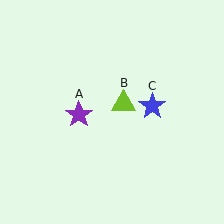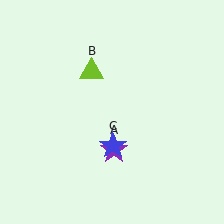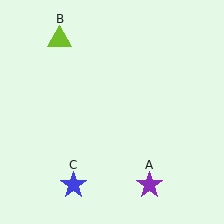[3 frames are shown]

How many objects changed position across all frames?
3 objects changed position: purple star (object A), lime triangle (object B), blue star (object C).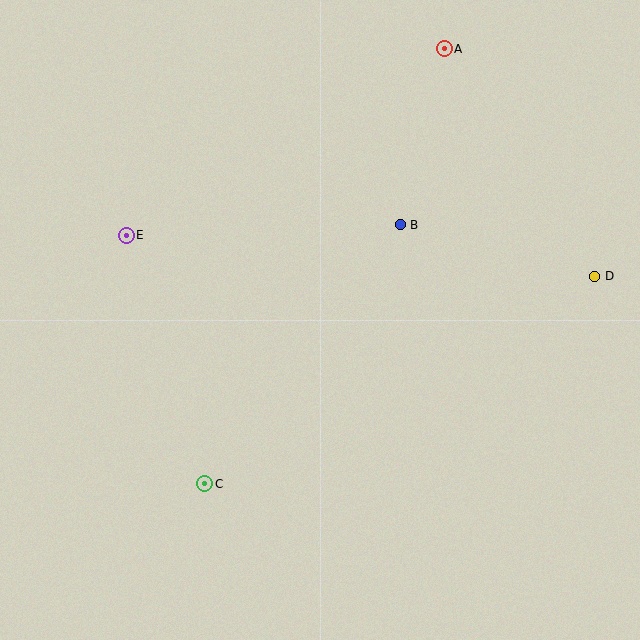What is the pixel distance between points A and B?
The distance between A and B is 181 pixels.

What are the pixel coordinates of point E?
Point E is at (126, 235).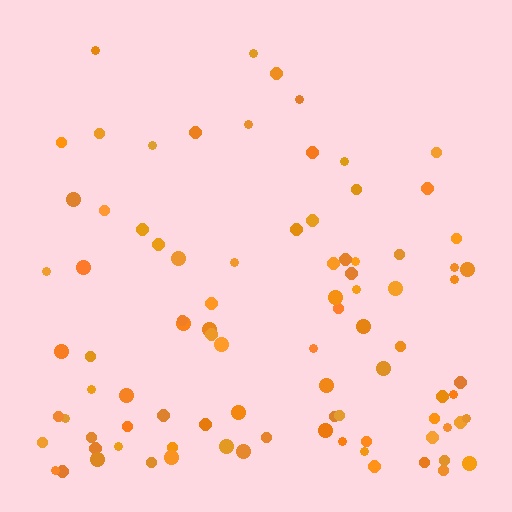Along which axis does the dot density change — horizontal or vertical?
Vertical.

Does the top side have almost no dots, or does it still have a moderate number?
Still a moderate number, just noticeably fewer than the bottom.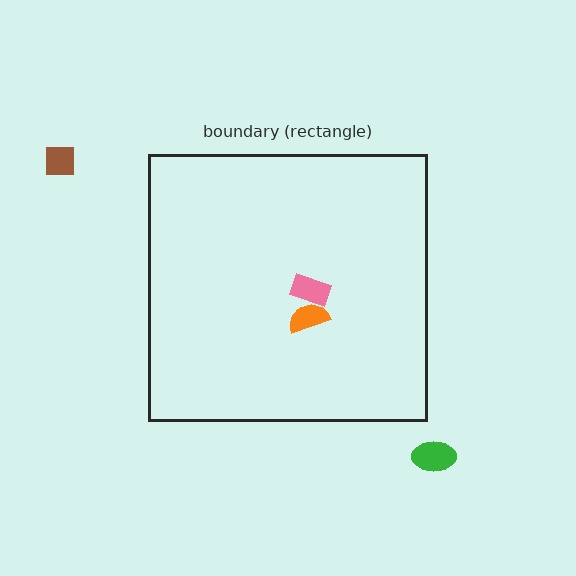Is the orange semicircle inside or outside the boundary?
Inside.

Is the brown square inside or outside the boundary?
Outside.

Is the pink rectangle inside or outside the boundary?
Inside.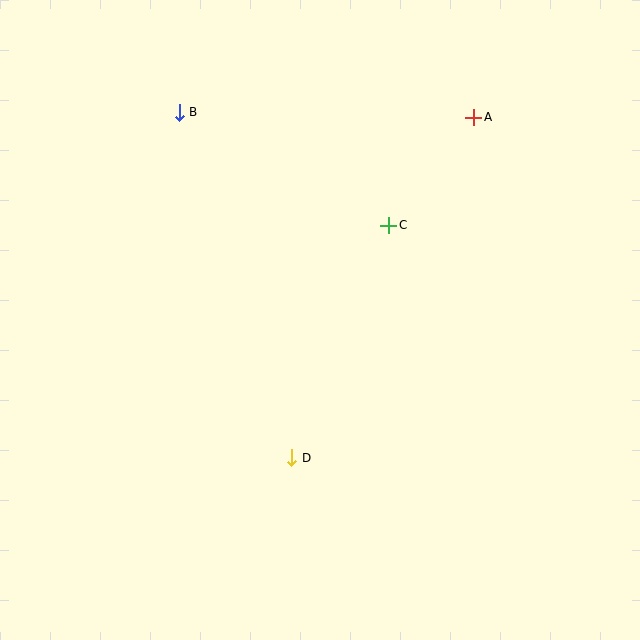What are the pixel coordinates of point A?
Point A is at (474, 117).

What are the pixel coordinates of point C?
Point C is at (389, 225).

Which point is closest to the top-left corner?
Point B is closest to the top-left corner.